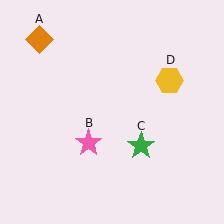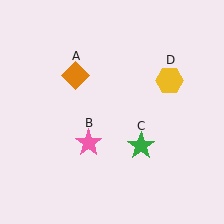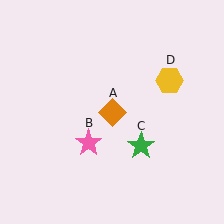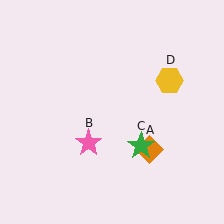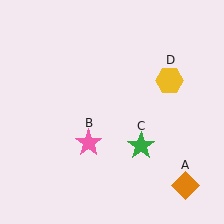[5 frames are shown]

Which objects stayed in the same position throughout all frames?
Pink star (object B) and green star (object C) and yellow hexagon (object D) remained stationary.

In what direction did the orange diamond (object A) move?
The orange diamond (object A) moved down and to the right.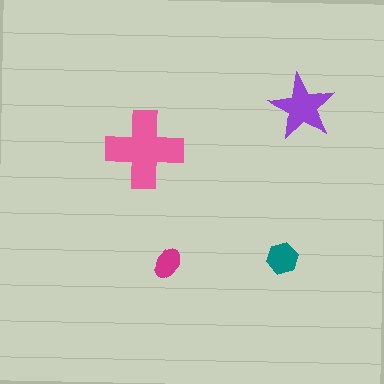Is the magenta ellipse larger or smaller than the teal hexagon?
Smaller.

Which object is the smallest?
The magenta ellipse.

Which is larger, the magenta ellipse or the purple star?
The purple star.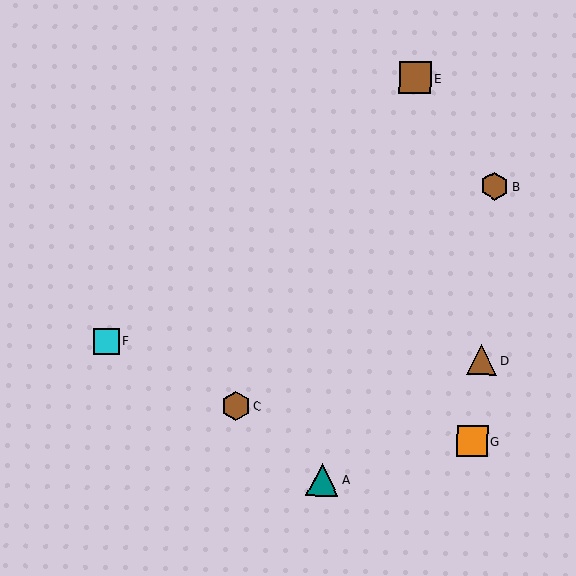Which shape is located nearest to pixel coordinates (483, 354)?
The brown triangle (labeled D) at (482, 360) is nearest to that location.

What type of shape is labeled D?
Shape D is a brown triangle.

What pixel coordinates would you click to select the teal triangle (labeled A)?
Click at (322, 480) to select the teal triangle A.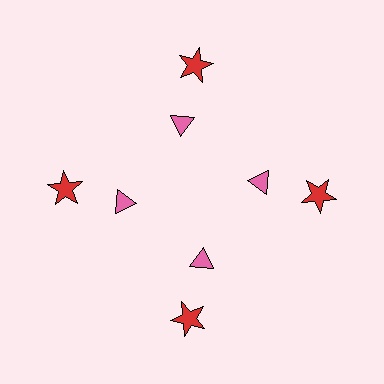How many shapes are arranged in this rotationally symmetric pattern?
There are 8 shapes, arranged in 4 groups of 2.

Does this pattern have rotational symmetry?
Yes, this pattern has 4-fold rotational symmetry. It looks the same after rotating 90 degrees around the center.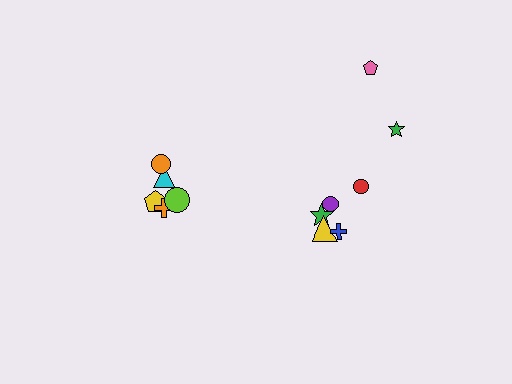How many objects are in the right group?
There are 7 objects.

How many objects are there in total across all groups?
There are 12 objects.